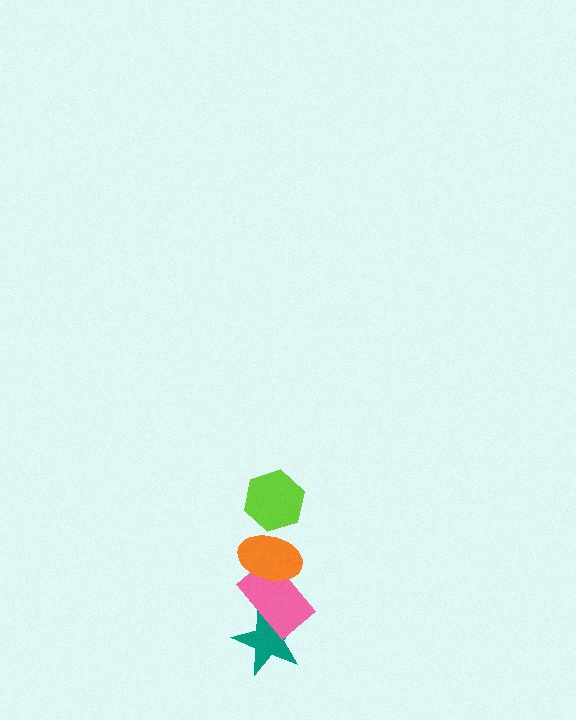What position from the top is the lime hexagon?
The lime hexagon is 1st from the top.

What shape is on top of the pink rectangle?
The orange ellipse is on top of the pink rectangle.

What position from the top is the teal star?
The teal star is 4th from the top.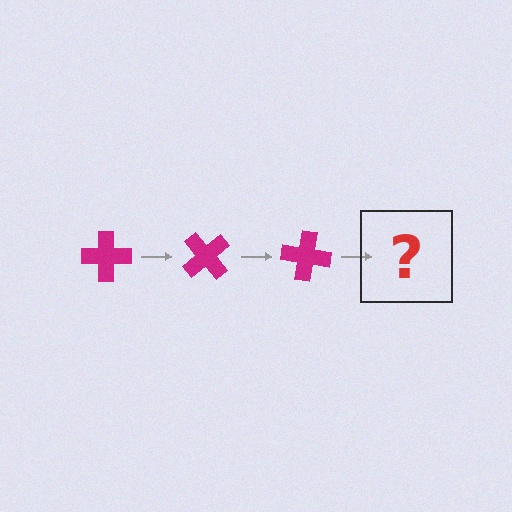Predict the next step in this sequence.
The next step is a magenta cross rotated 150 degrees.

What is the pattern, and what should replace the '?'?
The pattern is that the cross rotates 50 degrees each step. The '?' should be a magenta cross rotated 150 degrees.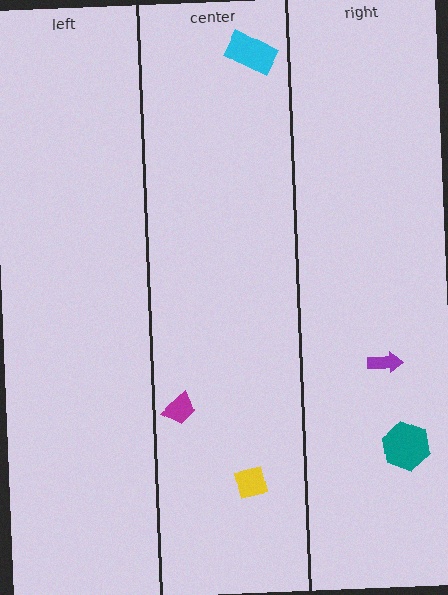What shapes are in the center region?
The magenta trapezoid, the cyan rectangle, the yellow square.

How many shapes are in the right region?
2.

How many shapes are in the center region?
3.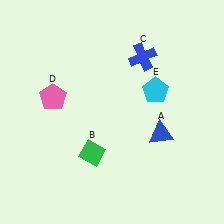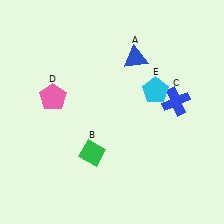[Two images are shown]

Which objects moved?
The objects that moved are: the blue triangle (A), the blue cross (C).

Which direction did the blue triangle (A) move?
The blue triangle (A) moved up.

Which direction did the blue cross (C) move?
The blue cross (C) moved down.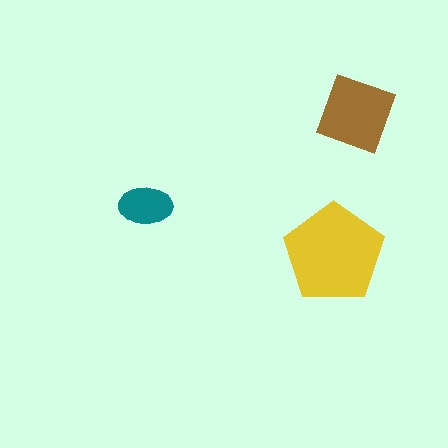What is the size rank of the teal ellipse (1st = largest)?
3rd.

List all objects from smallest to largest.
The teal ellipse, the brown square, the yellow pentagon.